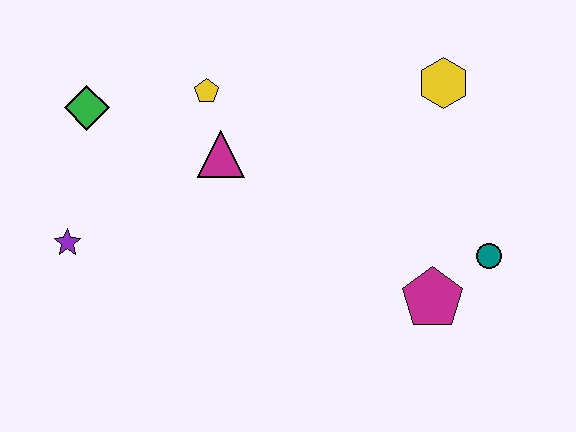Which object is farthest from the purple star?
The teal circle is farthest from the purple star.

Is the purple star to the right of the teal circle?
No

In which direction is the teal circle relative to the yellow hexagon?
The teal circle is below the yellow hexagon.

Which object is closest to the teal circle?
The magenta pentagon is closest to the teal circle.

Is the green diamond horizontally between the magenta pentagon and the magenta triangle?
No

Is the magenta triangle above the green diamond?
No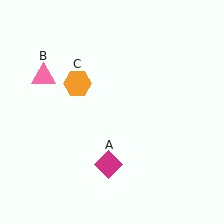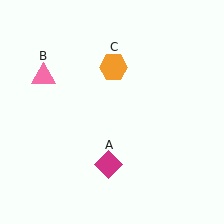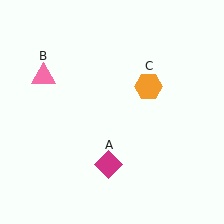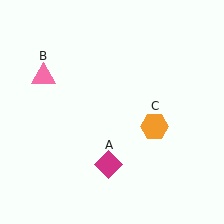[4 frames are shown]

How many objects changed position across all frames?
1 object changed position: orange hexagon (object C).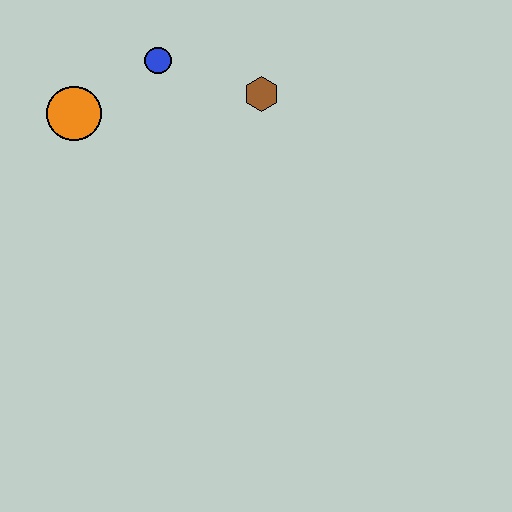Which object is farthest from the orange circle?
The brown hexagon is farthest from the orange circle.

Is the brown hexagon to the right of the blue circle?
Yes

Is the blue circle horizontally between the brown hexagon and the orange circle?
Yes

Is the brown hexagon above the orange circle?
Yes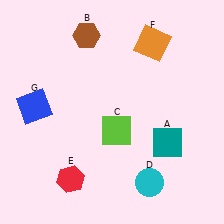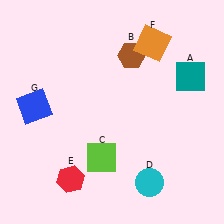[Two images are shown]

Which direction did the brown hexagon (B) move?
The brown hexagon (B) moved right.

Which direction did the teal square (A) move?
The teal square (A) moved up.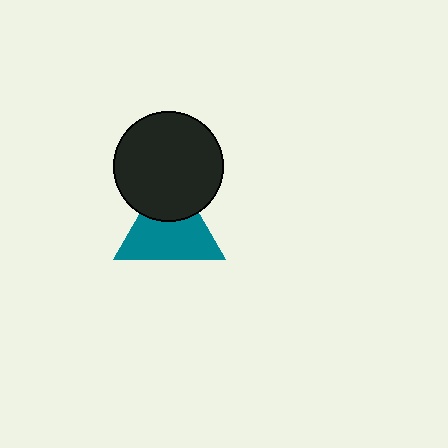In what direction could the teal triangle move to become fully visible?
The teal triangle could move down. That would shift it out from behind the black circle entirely.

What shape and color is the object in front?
The object in front is a black circle.